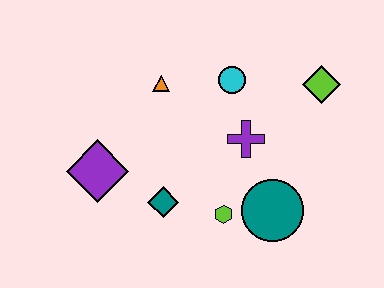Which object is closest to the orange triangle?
The cyan circle is closest to the orange triangle.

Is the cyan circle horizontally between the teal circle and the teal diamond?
Yes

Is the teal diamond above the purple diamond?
No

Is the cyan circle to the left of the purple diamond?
No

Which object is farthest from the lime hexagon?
The lime diamond is farthest from the lime hexagon.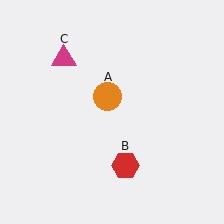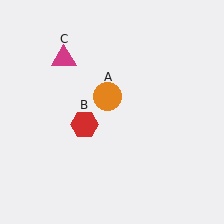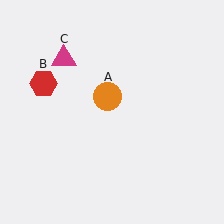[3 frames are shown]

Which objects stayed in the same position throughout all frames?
Orange circle (object A) and magenta triangle (object C) remained stationary.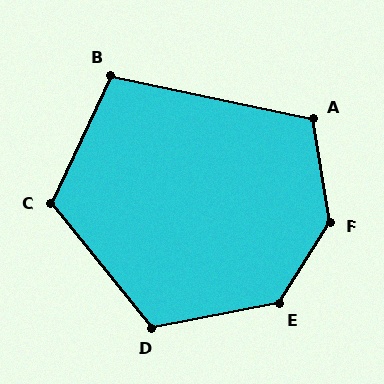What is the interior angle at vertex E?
Approximately 133 degrees (obtuse).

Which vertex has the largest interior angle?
F, at approximately 139 degrees.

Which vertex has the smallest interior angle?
B, at approximately 103 degrees.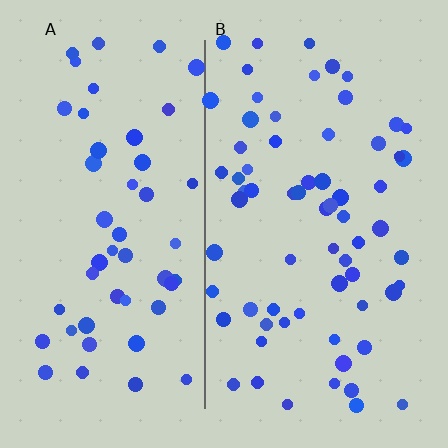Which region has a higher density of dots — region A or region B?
B (the right).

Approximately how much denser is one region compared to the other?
Approximately 1.3× — region B over region A.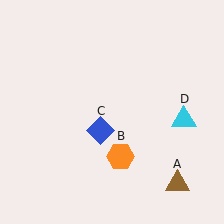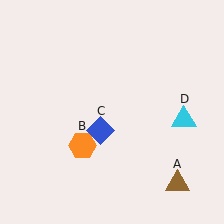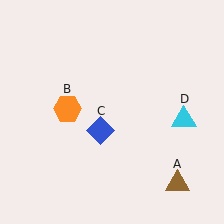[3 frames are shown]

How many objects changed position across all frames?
1 object changed position: orange hexagon (object B).